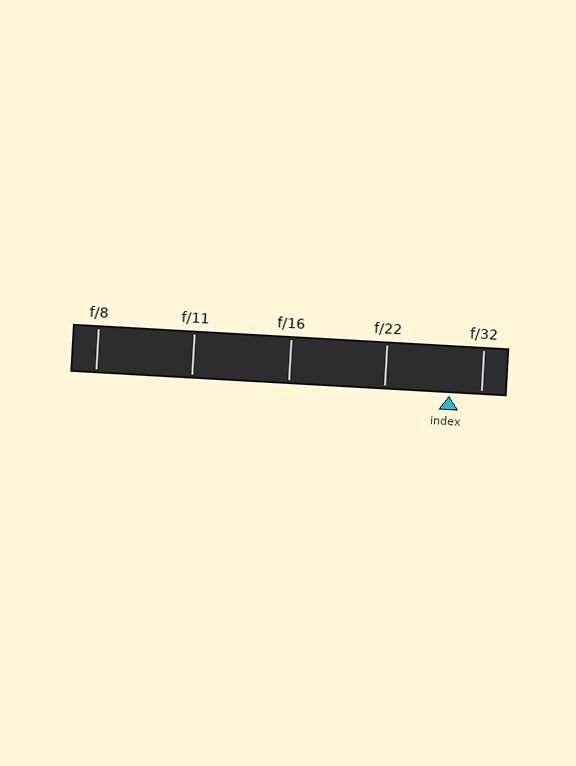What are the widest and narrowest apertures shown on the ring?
The widest aperture shown is f/8 and the narrowest is f/32.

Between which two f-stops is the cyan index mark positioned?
The index mark is between f/22 and f/32.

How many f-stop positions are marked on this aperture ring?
There are 5 f-stop positions marked.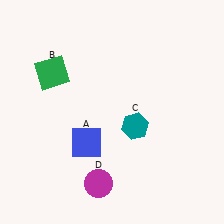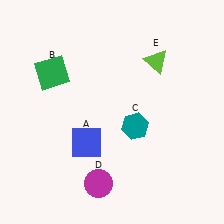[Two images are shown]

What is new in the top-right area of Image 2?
A lime triangle (E) was added in the top-right area of Image 2.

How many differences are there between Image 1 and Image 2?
There is 1 difference between the two images.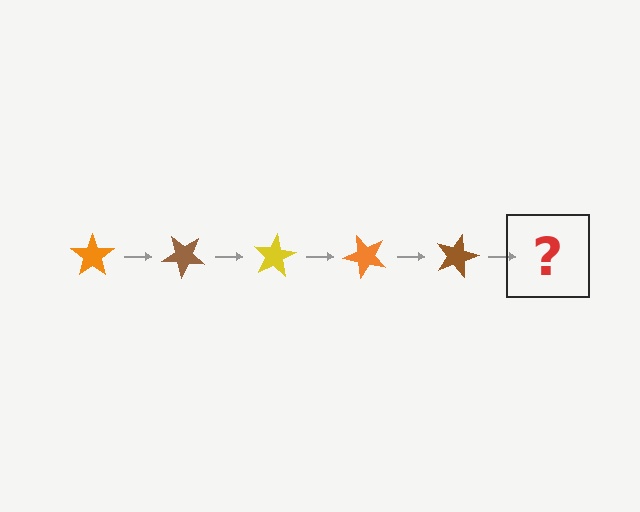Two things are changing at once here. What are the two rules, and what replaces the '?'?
The two rules are that it rotates 40 degrees each step and the color cycles through orange, brown, and yellow. The '?' should be a yellow star, rotated 200 degrees from the start.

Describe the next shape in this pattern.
It should be a yellow star, rotated 200 degrees from the start.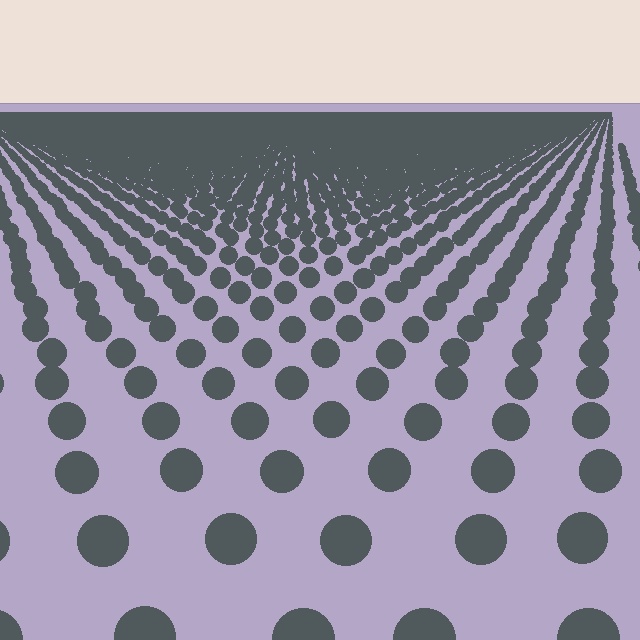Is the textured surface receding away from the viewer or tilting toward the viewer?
The surface is receding away from the viewer. Texture elements get smaller and denser toward the top.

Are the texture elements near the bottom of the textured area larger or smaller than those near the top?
Larger. Near the bottom, elements are closer to the viewer and appear at a bigger on-screen size.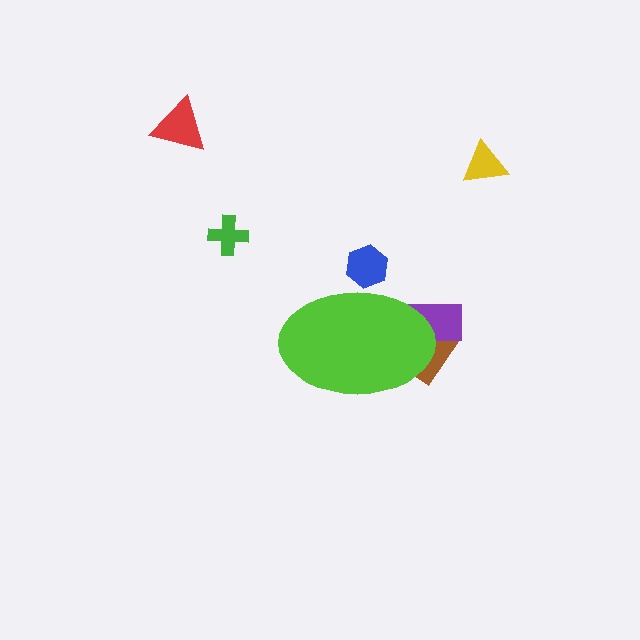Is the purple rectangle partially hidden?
Yes, the purple rectangle is partially hidden behind the lime ellipse.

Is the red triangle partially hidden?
No, the red triangle is fully visible.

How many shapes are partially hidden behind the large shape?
3 shapes are partially hidden.